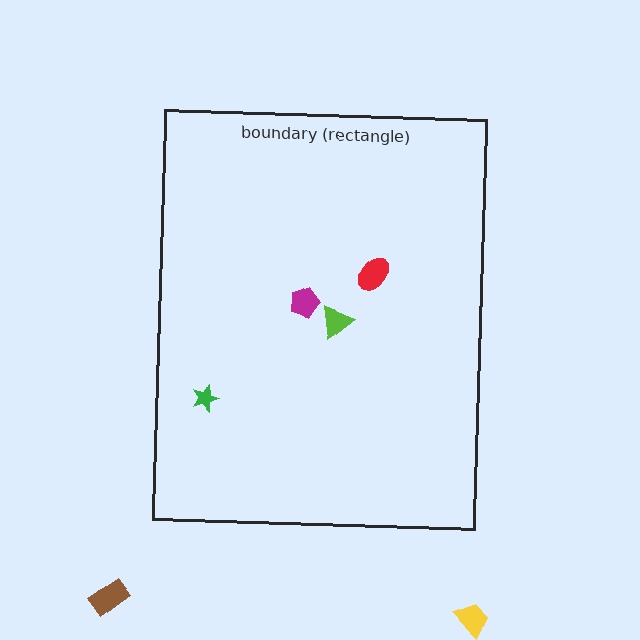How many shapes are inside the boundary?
4 inside, 2 outside.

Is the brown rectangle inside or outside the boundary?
Outside.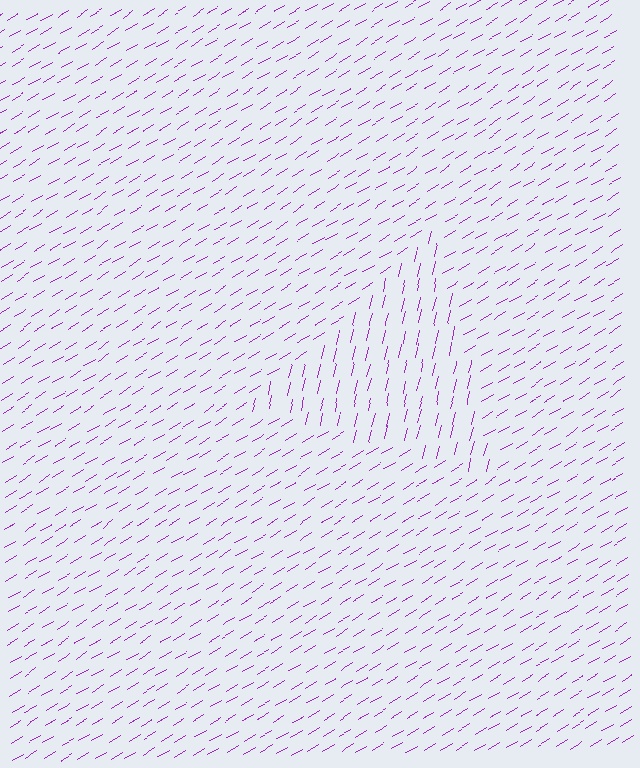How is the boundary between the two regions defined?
The boundary is defined purely by a change in line orientation (approximately 45 degrees difference). All lines are the same color and thickness.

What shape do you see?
I see a triangle.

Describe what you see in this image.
The image is filled with small purple line segments. A triangle region in the image has lines oriented differently from the surrounding lines, creating a visible texture boundary.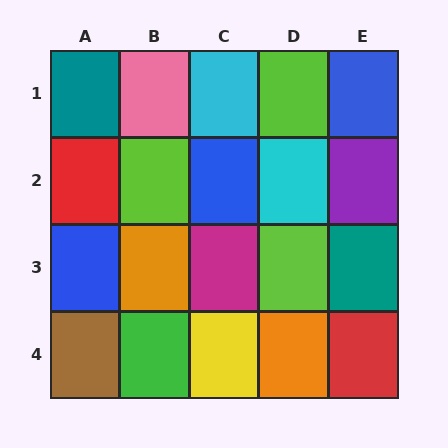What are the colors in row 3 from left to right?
Blue, orange, magenta, lime, teal.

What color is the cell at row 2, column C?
Blue.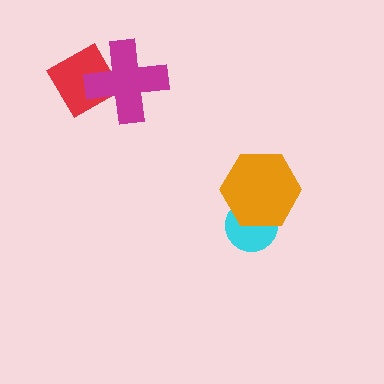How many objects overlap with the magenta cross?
1 object overlaps with the magenta cross.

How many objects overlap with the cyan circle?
1 object overlaps with the cyan circle.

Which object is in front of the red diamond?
The magenta cross is in front of the red diamond.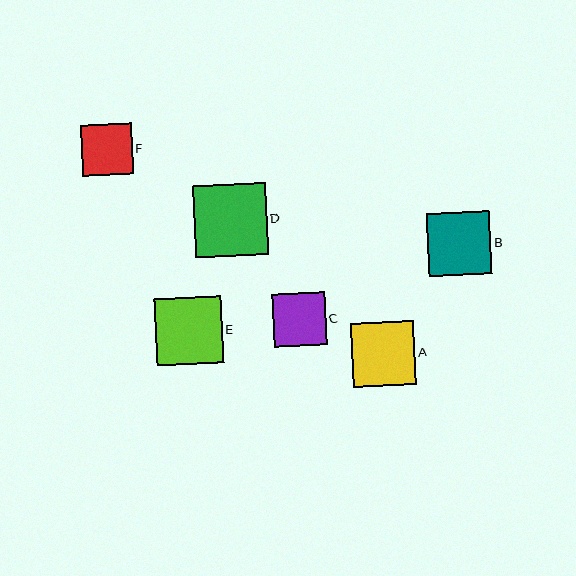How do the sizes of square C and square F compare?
Square C and square F are approximately the same size.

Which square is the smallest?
Square F is the smallest with a size of approximately 51 pixels.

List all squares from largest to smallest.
From largest to smallest: D, E, A, B, C, F.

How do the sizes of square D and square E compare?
Square D and square E are approximately the same size.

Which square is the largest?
Square D is the largest with a size of approximately 73 pixels.